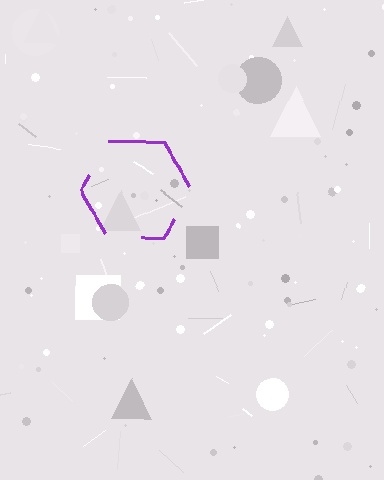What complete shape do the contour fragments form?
The contour fragments form a hexagon.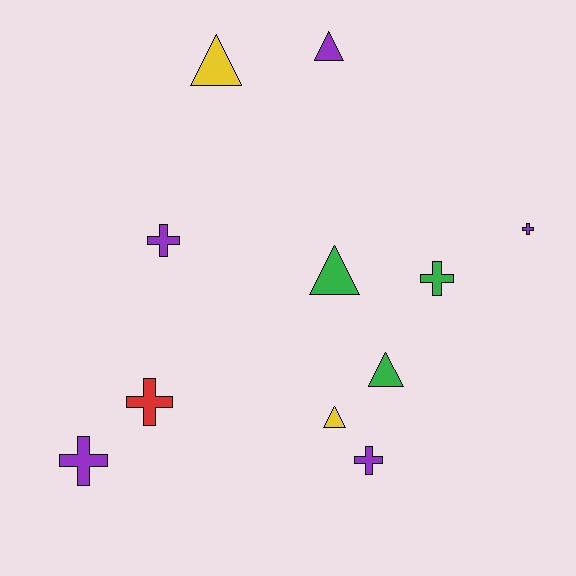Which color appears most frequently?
Purple, with 5 objects.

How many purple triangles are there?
There is 1 purple triangle.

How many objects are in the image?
There are 11 objects.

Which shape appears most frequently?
Cross, with 6 objects.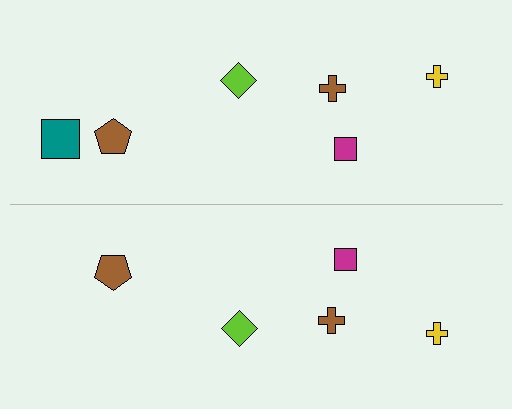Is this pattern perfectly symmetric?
No, the pattern is not perfectly symmetric. A teal square is missing from the bottom side.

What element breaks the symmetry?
A teal square is missing from the bottom side.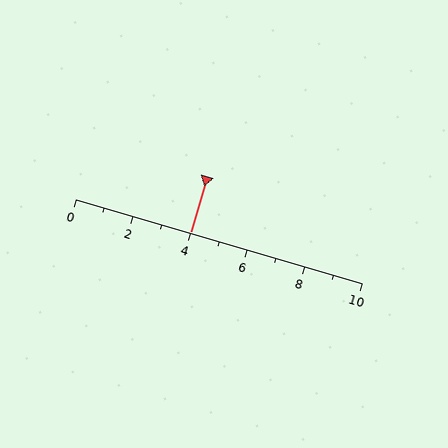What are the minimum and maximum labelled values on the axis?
The axis runs from 0 to 10.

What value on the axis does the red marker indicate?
The marker indicates approximately 4.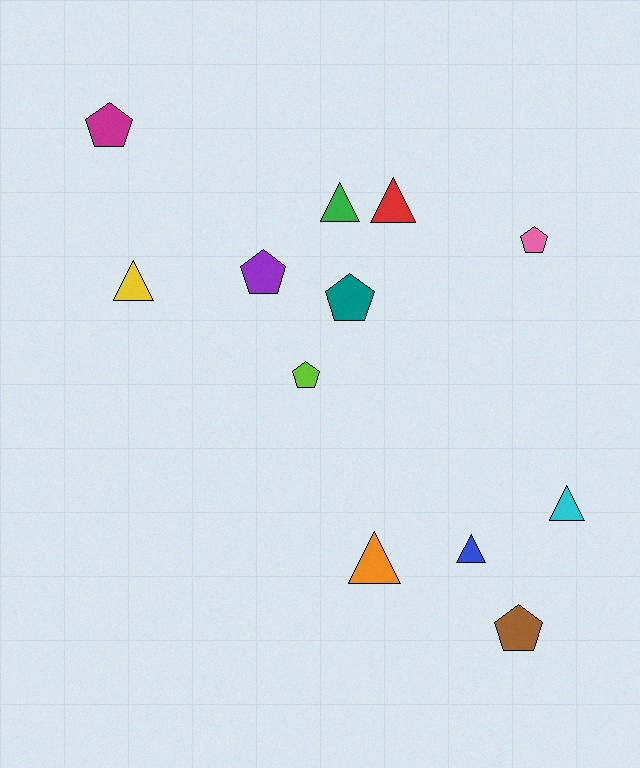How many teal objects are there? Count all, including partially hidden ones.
There is 1 teal object.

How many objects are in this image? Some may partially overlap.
There are 12 objects.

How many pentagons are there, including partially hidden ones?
There are 6 pentagons.